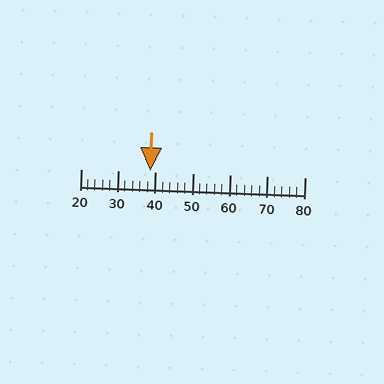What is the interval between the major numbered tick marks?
The major tick marks are spaced 10 units apart.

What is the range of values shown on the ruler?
The ruler shows values from 20 to 80.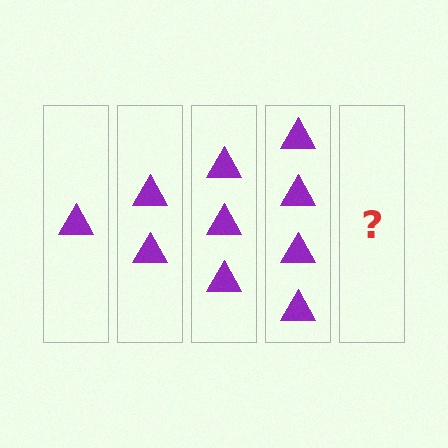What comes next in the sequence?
The next element should be 5 triangles.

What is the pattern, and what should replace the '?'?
The pattern is that each step adds one more triangle. The '?' should be 5 triangles.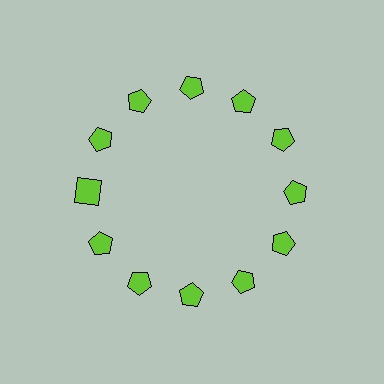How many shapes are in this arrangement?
There are 12 shapes arranged in a ring pattern.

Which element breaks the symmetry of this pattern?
The lime square at roughly the 9 o'clock position breaks the symmetry. All other shapes are lime pentagons.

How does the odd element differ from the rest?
It has a different shape: square instead of pentagon.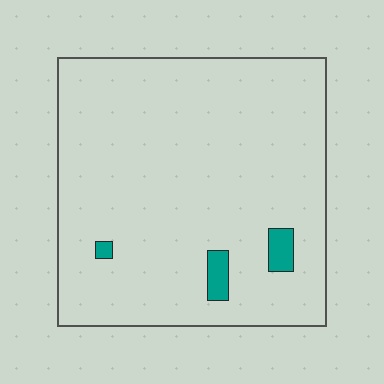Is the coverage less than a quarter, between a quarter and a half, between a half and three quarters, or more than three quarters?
Less than a quarter.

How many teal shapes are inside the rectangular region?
3.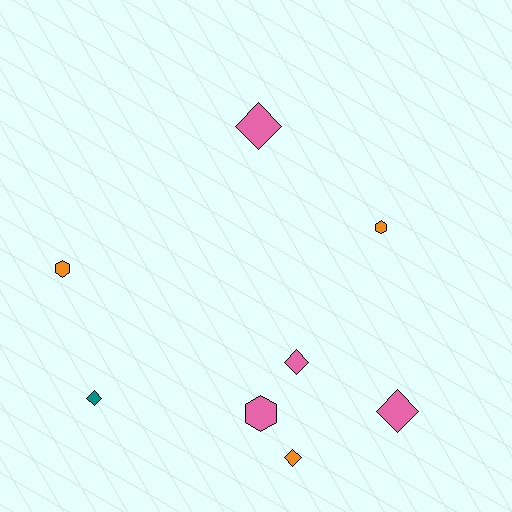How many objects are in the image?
There are 8 objects.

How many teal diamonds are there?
There is 1 teal diamond.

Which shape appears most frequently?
Diamond, with 5 objects.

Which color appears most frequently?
Pink, with 4 objects.